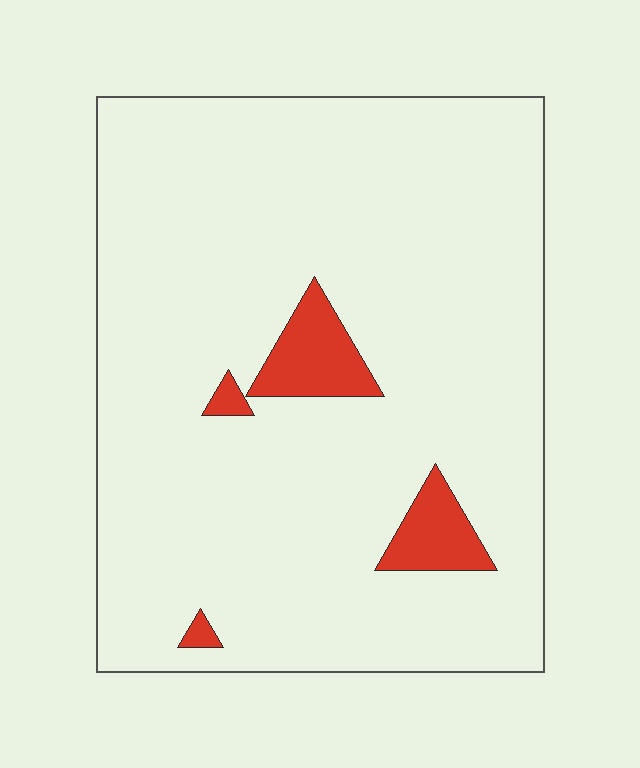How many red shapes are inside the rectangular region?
4.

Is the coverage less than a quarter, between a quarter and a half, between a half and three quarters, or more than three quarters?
Less than a quarter.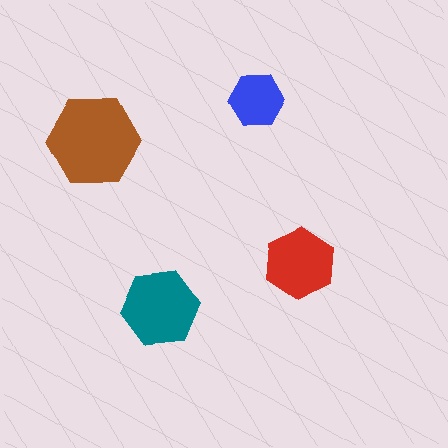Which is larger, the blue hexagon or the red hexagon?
The red one.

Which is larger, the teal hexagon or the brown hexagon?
The brown one.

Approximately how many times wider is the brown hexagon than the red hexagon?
About 1.5 times wider.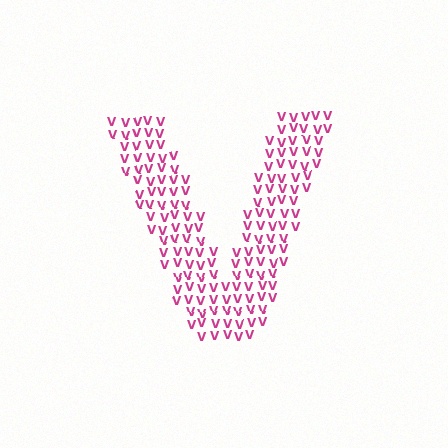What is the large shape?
The large shape is the letter V.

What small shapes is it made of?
It is made of small letter V's.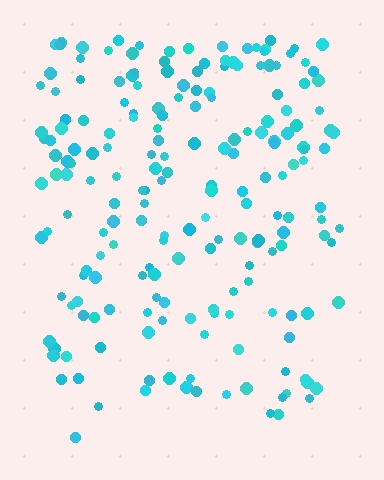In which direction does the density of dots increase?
From bottom to top, with the top side densest.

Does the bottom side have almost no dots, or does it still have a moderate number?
Still a moderate number, just noticeably fewer than the top.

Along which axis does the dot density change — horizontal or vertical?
Vertical.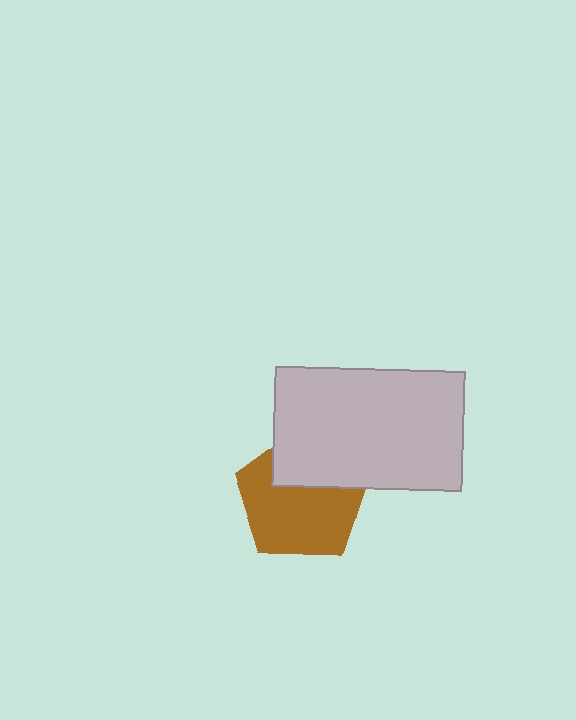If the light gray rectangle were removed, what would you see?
You would see the complete brown pentagon.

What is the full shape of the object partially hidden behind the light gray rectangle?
The partially hidden object is a brown pentagon.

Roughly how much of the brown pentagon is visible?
Most of it is visible (roughly 66%).